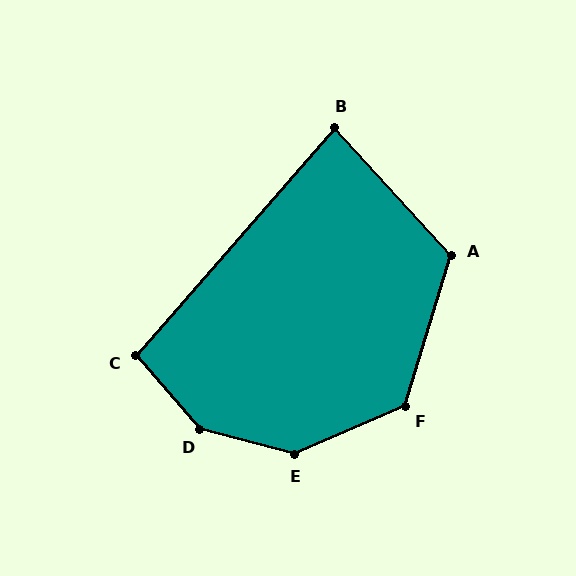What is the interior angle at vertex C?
Approximately 98 degrees (obtuse).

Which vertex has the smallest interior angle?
B, at approximately 84 degrees.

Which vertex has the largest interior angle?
D, at approximately 146 degrees.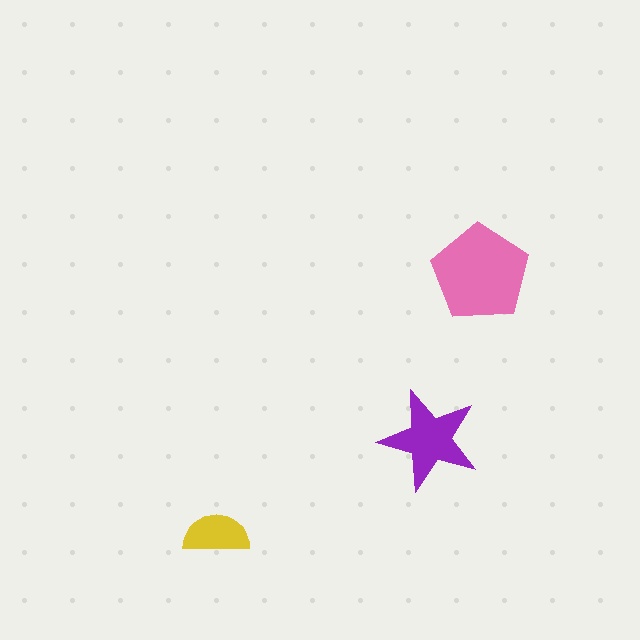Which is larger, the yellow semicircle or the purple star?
The purple star.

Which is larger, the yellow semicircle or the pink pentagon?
The pink pentagon.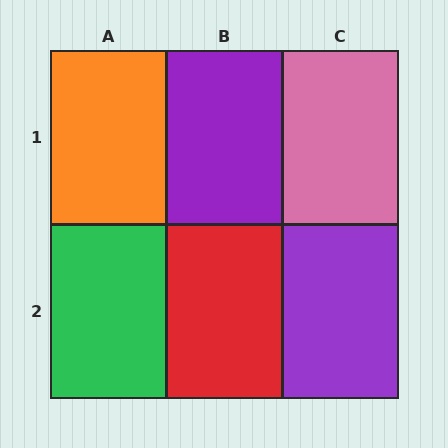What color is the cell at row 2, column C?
Purple.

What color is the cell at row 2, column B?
Red.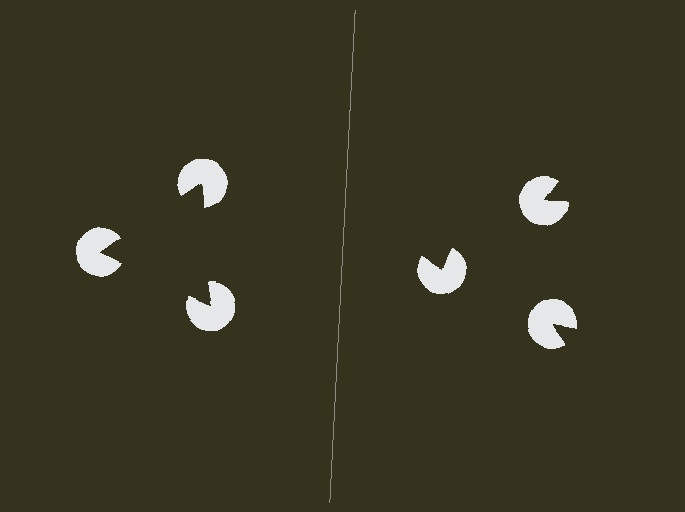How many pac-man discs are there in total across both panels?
6 — 3 on each side.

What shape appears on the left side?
An illusory triangle.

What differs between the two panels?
The pac-man discs are positioned identically on both sides; only the wedge orientations differ. On the left they align to a triangle; on the right they are misaligned.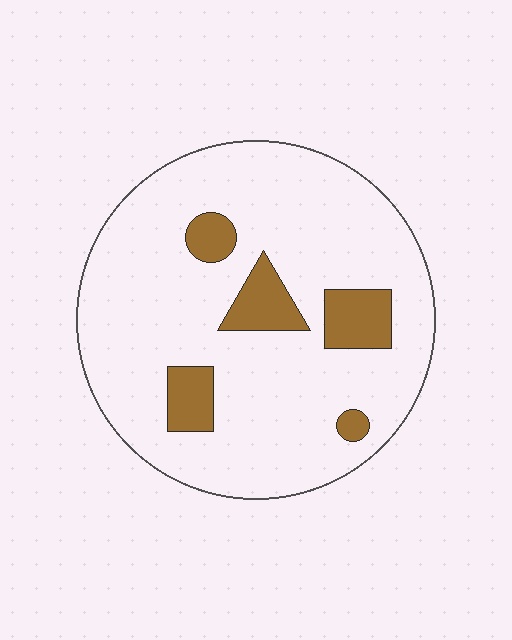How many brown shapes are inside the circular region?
5.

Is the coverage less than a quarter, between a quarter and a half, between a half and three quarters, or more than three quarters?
Less than a quarter.